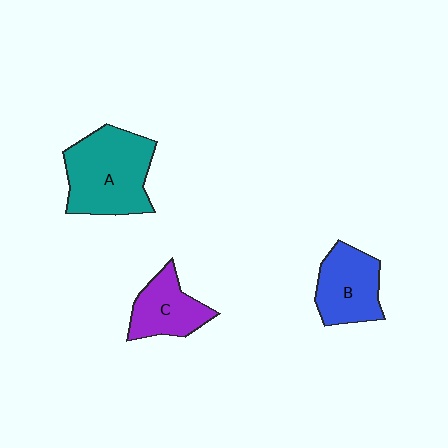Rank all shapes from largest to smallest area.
From largest to smallest: A (teal), B (blue), C (purple).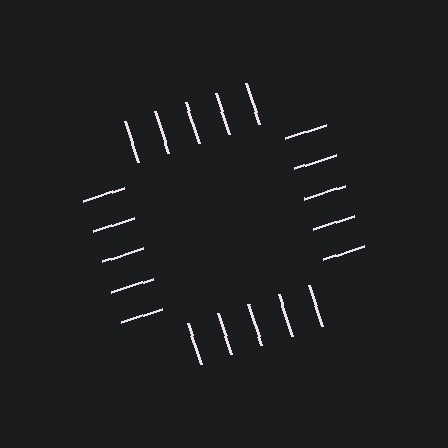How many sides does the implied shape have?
4 sides — the line-ends trace a square.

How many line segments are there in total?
20 — 5 along each of the 4 edges.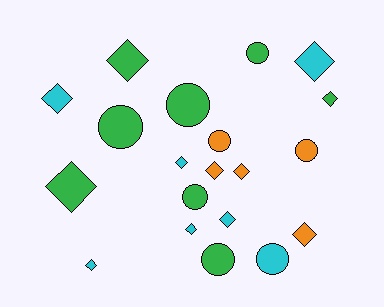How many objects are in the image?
There are 20 objects.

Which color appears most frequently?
Green, with 8 objects.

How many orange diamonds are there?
There are 3 orange diamonds.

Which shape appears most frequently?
Diamond, with 12 objects.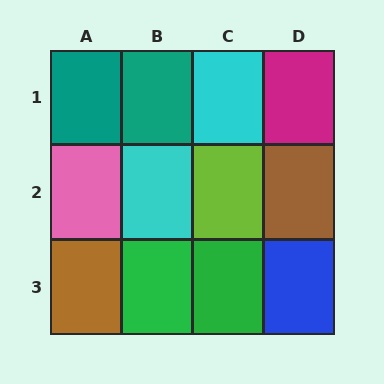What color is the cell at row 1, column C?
Cyan.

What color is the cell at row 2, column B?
Cyan.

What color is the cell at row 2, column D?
Brown.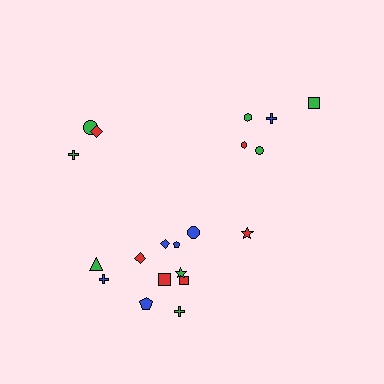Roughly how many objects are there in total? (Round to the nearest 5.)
Roughly 20 objects in total.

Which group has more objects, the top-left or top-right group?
The top-right group.